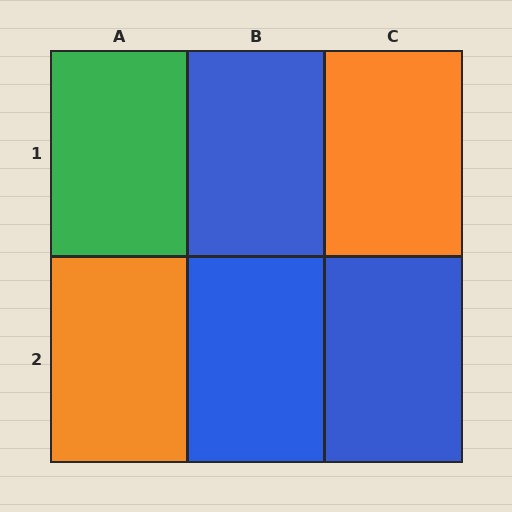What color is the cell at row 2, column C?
Blue.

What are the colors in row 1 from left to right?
Green, blue, orange.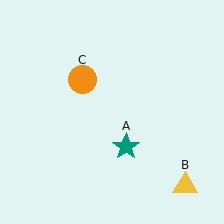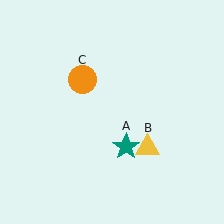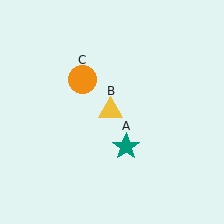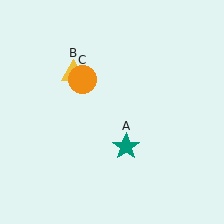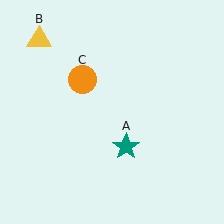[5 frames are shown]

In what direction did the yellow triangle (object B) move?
The yellow triangle (object B) moved up and to the left.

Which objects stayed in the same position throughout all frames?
Teal star (object A) and orange circle (object C) remained stationary.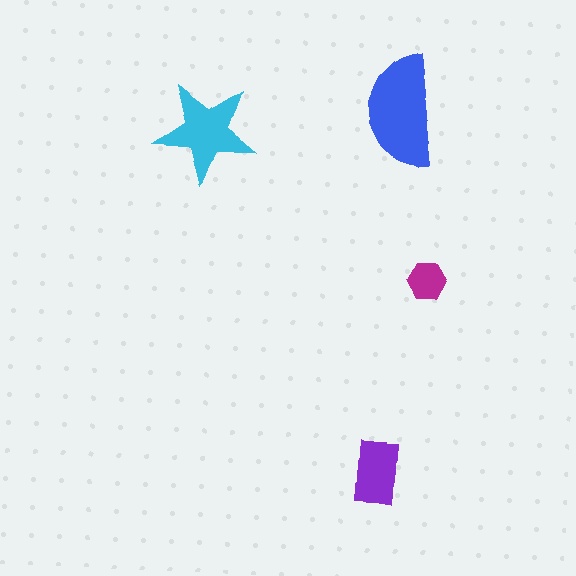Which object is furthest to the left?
The cyan star is leftmost.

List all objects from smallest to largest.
The magenta hexagon, the purple rectangle, the cyan star, the blue semicircle.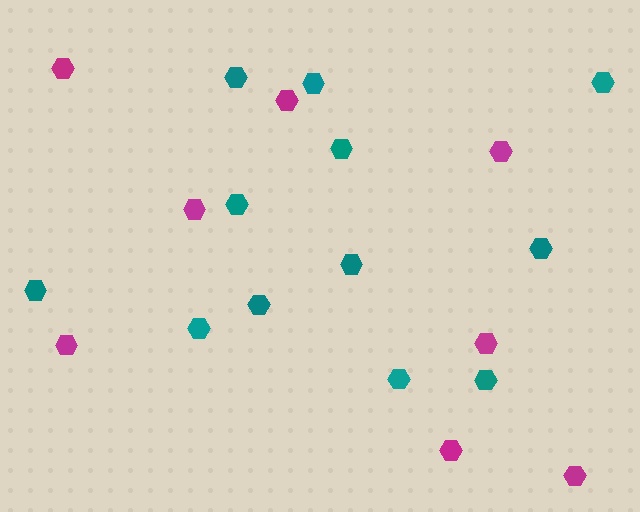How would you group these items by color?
There are 2 groups: one group of magenta hexagons (8) and one group of teal hexagons (12).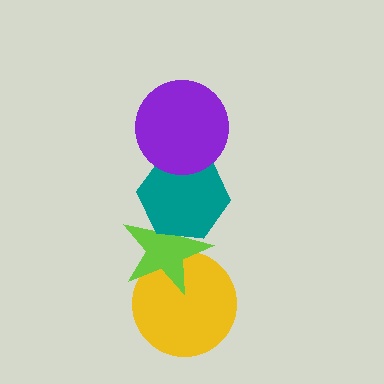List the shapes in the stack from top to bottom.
From top to bottom: the purple circle, the teal hexagon, the lime star, the yellow circle.